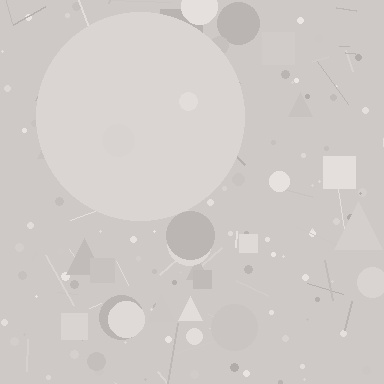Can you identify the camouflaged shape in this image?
The camouflaged shape is a circle.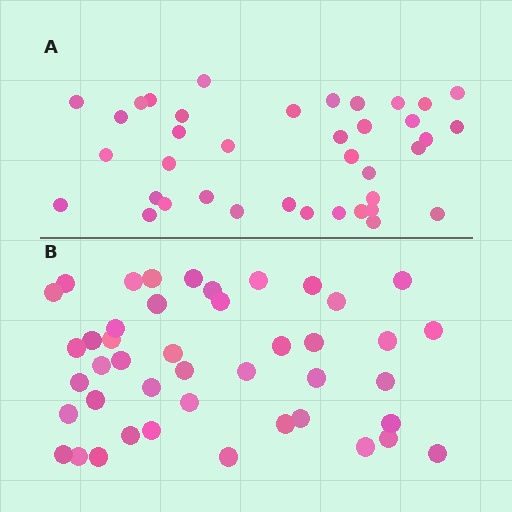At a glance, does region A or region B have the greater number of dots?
Region B (the bottom region) has more dots.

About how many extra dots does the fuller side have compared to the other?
Region B has about 6 more dots than region A.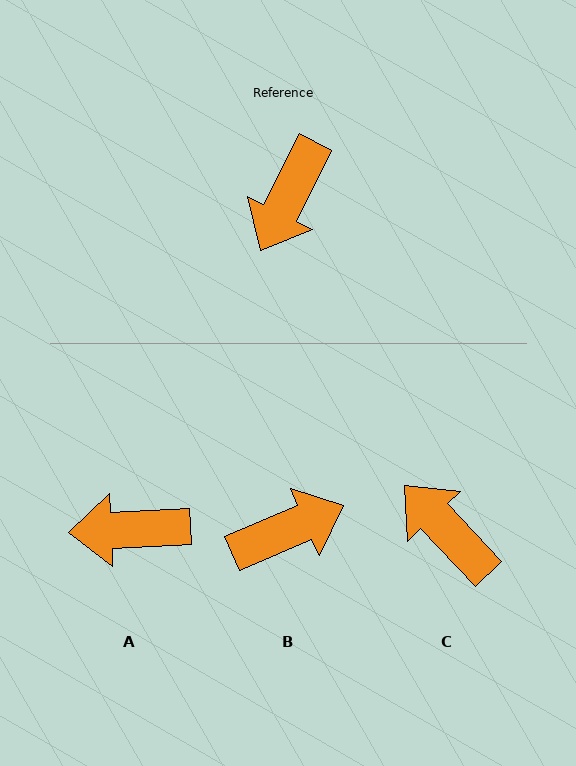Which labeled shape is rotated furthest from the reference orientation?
B, about 140 degrees away.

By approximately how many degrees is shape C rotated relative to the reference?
Approximately 110 degrees clockwise.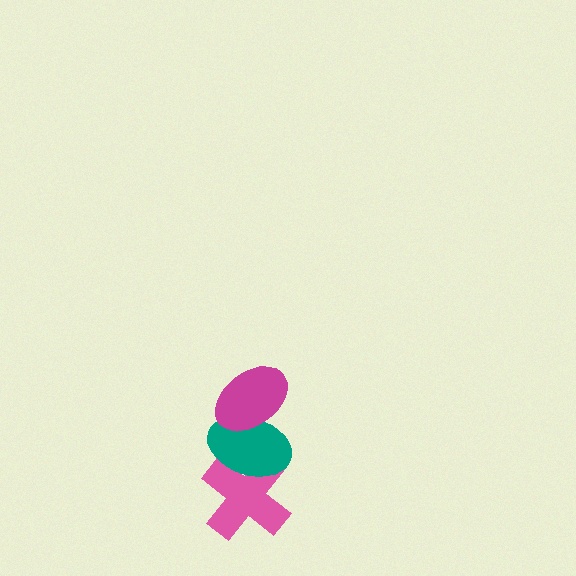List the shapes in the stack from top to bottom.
From top to bottom: the magenta ellipse, the teal ellipse, the pink cross.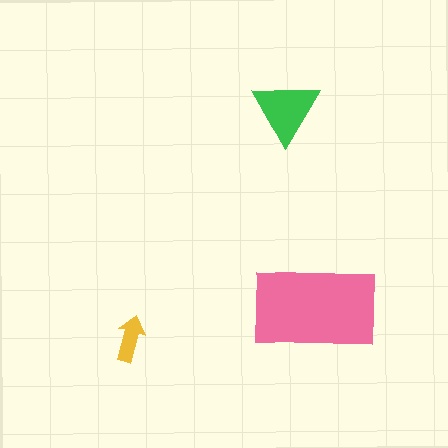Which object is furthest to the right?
The pink rectangle is rightmost.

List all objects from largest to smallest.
The pink rectangle, the green triangle, the yellow arrow.